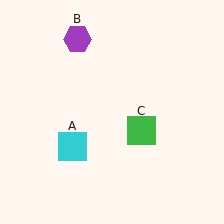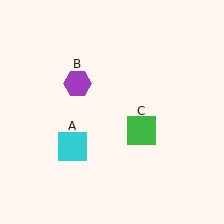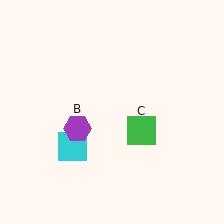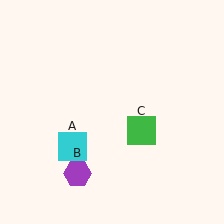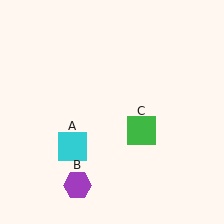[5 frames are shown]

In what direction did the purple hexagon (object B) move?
The purple hexagon (object B) moved down.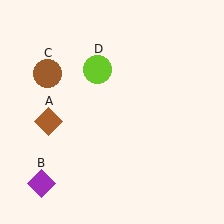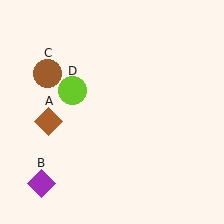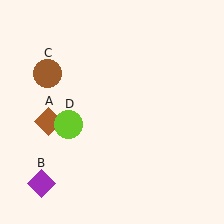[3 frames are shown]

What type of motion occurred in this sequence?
The lime circle (object D) rotated counterclockwise around the center of the scene.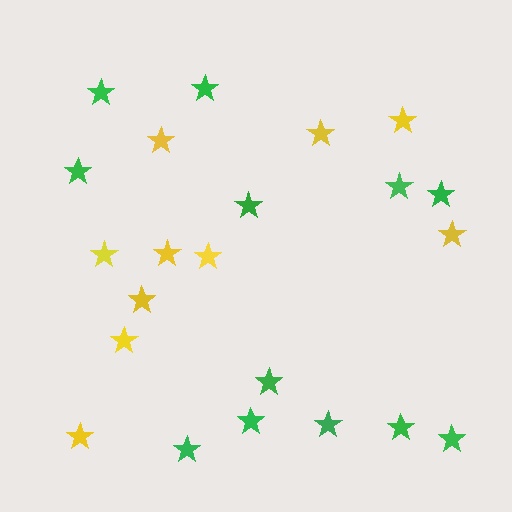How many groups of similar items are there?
There are 2 groups: one group of yellow stars (10) and one group of green stars (12).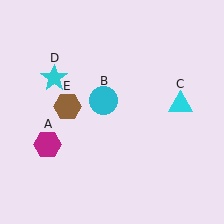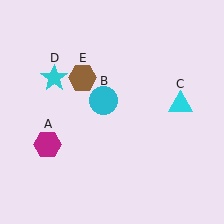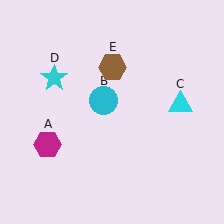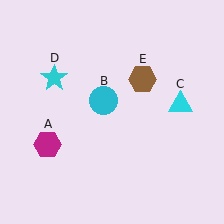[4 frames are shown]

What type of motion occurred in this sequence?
The brown hexagon (object E) rotated clockwise around the center of the scene.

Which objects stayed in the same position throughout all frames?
Magenta hexagon (object A) and cyan circle (object B) and cyan triangle (object C) and cyan star (object D) remained stationary.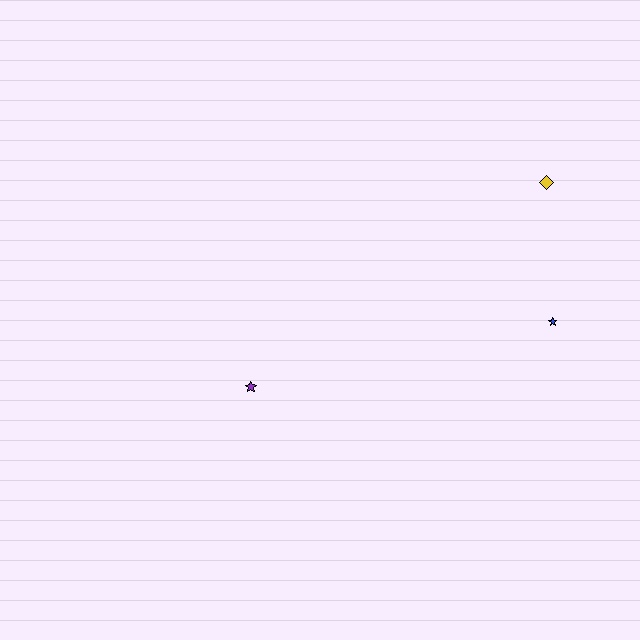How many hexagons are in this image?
There are no hexagons.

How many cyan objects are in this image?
There are no cyan objects.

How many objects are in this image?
There are 3 objects.